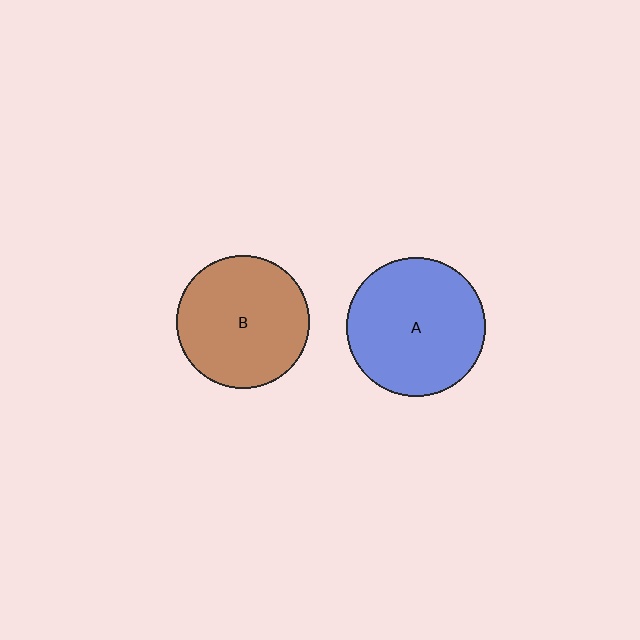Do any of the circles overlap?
No, none of the circles overlap.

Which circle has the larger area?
Circle A (blue).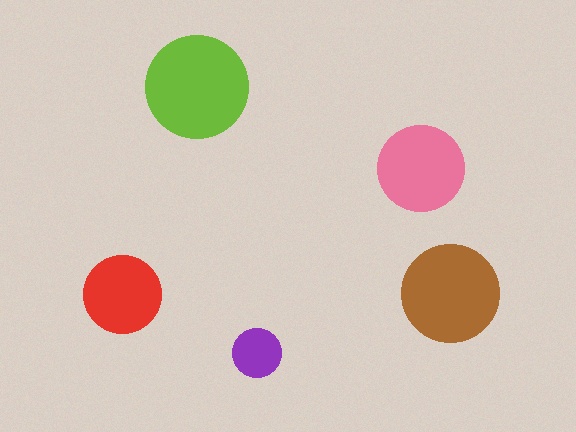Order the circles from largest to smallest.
the lime one, the brown one, the pink one, the red one, the purple one.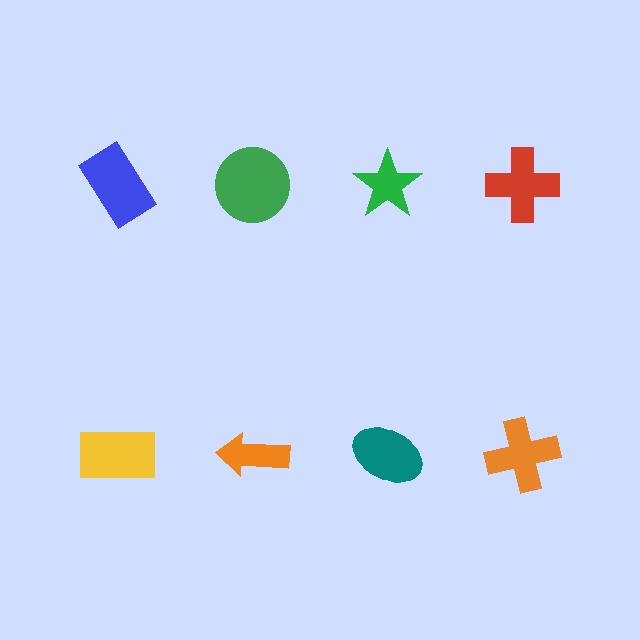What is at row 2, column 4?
An orange cross.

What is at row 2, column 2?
An orange arrow.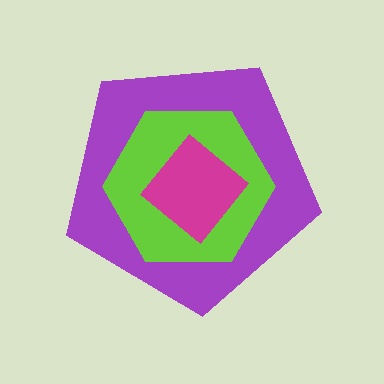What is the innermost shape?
The magenta diamond.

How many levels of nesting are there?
3.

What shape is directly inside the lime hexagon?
The magenta diamond.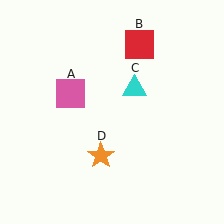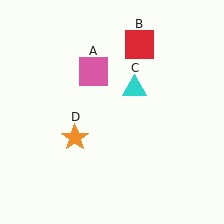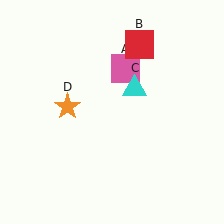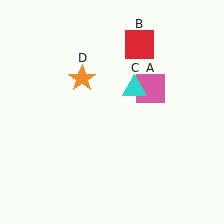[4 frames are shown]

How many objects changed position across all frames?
2 objects changed position: pink square (object A), orange star (object D).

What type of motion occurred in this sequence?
The pink square (object A), orange star (object D) rotated clockwise around the center of the scene.